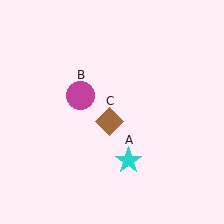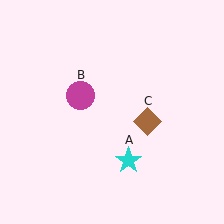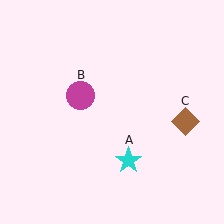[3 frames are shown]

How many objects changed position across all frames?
1 object changed position: brown diamond (object C).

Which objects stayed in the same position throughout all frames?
Cyan star (object A) and magenta circle (object B) remained stationary.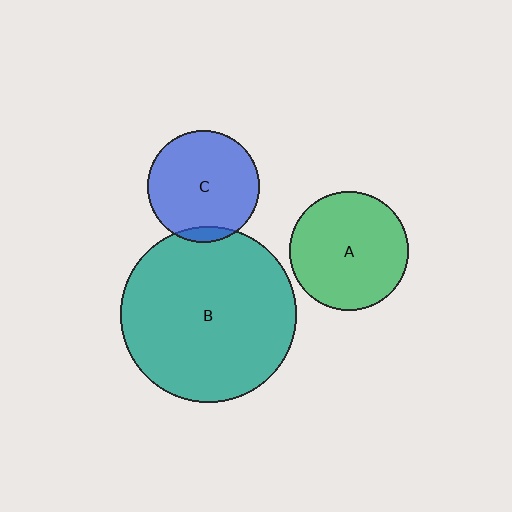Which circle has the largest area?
Circle B (teal).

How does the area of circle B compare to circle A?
Approximately 2.2 times.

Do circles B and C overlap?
Yes.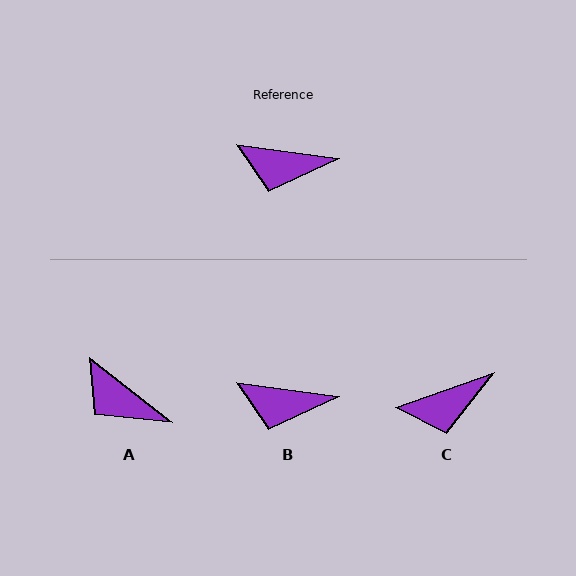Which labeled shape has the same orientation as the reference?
B.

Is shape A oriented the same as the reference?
No, it is off by about 30 degrees.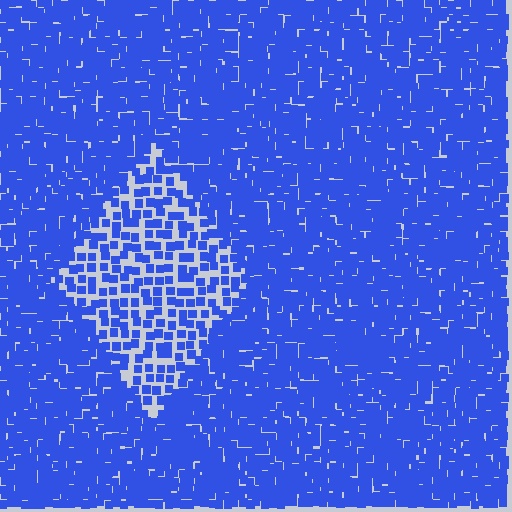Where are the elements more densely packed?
The elements are more densely packed outside the diamond boundary.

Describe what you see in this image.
The image contains small blue elements arranged at two different densities. A diamond-shaped region is visible where the elements are less densely packed than the surrounding area.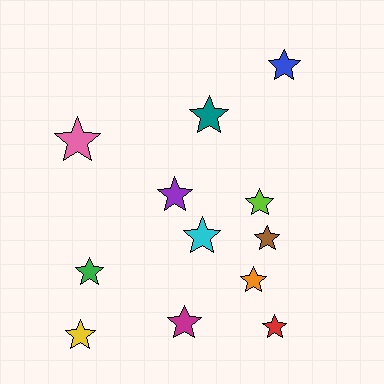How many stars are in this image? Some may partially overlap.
There are 12 stars.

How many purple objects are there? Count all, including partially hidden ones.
There is 1 purple object.